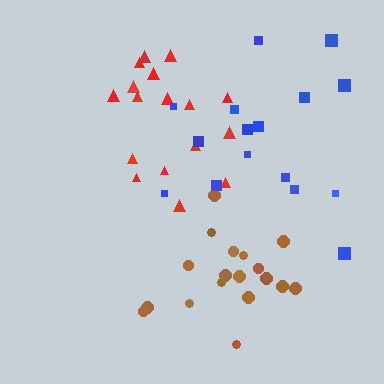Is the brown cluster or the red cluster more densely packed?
Brown.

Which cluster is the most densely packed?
Brown.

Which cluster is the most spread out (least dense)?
Blue.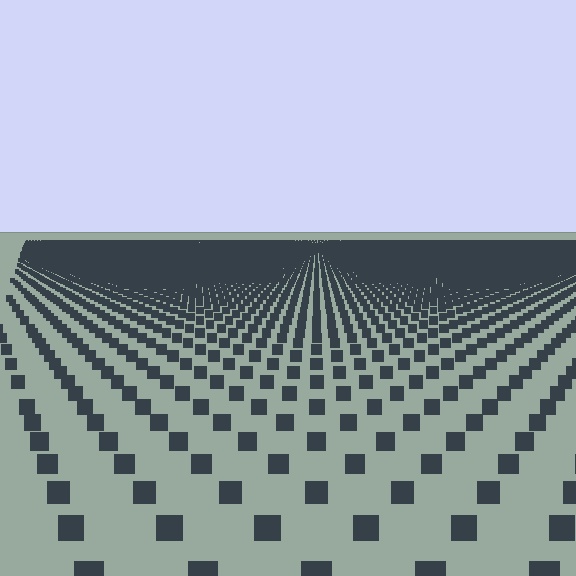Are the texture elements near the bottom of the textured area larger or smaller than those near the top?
Larger. Near the bottom, elements are closer to the viewer and appear at a bigger on-screen size.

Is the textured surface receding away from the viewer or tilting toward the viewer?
The surface is receding away from the viewer. Texture elements get smaller and denser toward the top.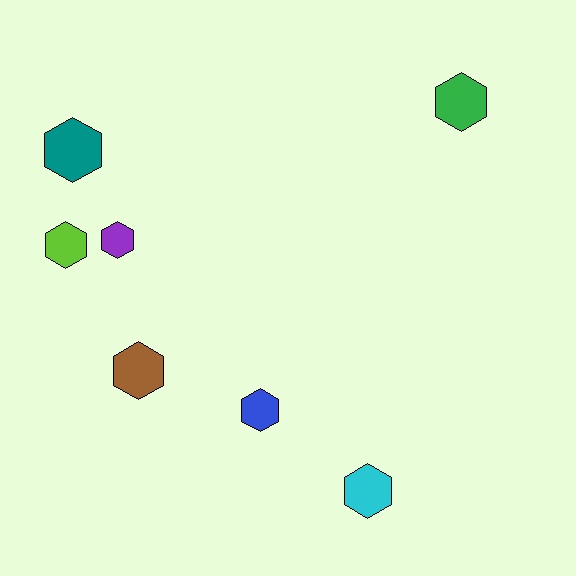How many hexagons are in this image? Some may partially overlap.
There are 7 hexagons.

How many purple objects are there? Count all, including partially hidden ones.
There is 1 purple object.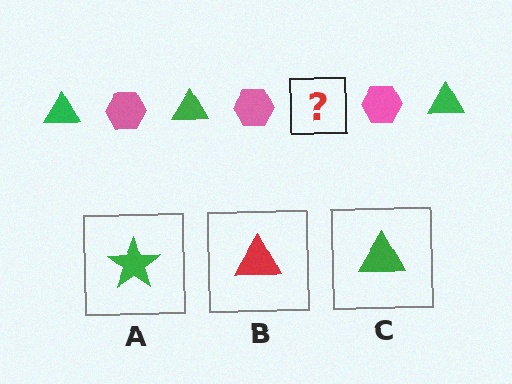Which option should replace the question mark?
Option C.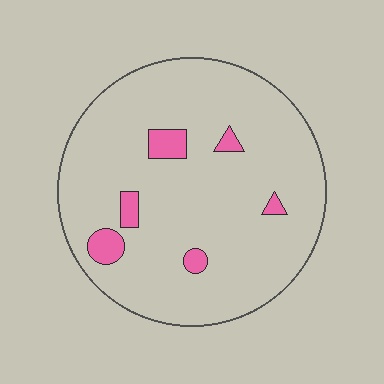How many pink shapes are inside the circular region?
6.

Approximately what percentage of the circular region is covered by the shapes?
Approximately 5%.